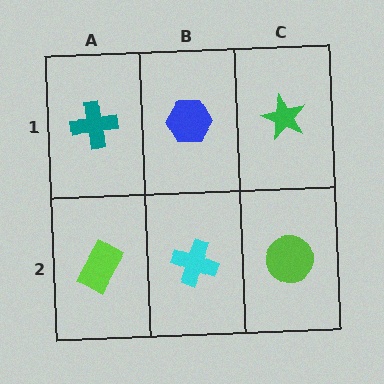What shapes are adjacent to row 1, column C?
A lime circle (row 2, column C), a blue hexagon (row 1, column B).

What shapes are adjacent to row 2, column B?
A blue hexagon (row 1, column B), a lime rectangle (row 2, column A), a lime circle (row 2, column C).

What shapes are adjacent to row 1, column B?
A cyan cross (row 2, column B), a teal cross (row 1, column A), a green star (row 1, column C).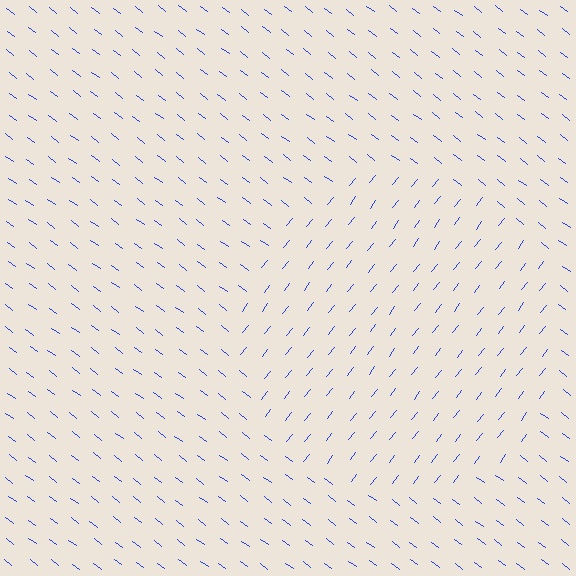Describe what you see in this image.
The image is filled with small blue line segments. A circle region in the image has lines oriented differently from the surrounding lines, creating a visible texture boundary.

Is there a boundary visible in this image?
Yes, there is a texture boundary formed by a change in line orientation.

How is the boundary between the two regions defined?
The boundary is defined purely by a change in line orientation (approximately 89 degrees difference). All lines are the same color and thickness.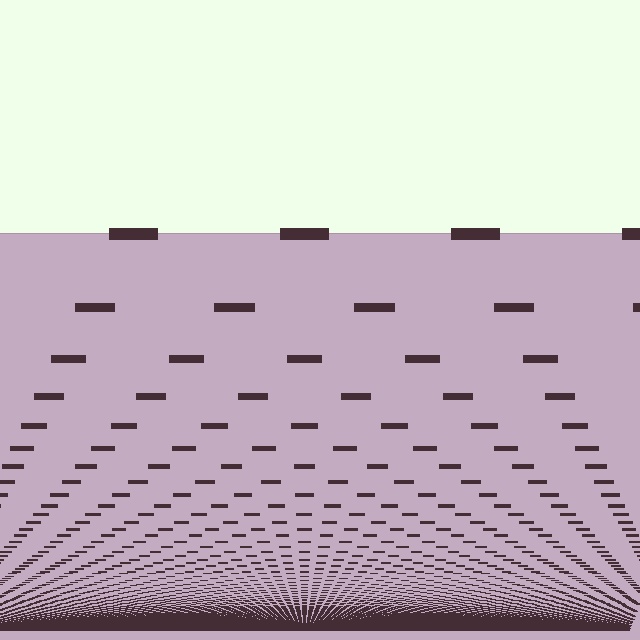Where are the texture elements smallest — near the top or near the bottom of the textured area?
Near the bottom.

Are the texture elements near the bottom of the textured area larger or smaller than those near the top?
Smaller. The gradient is inverted — elements near the bottom are smaller and denser.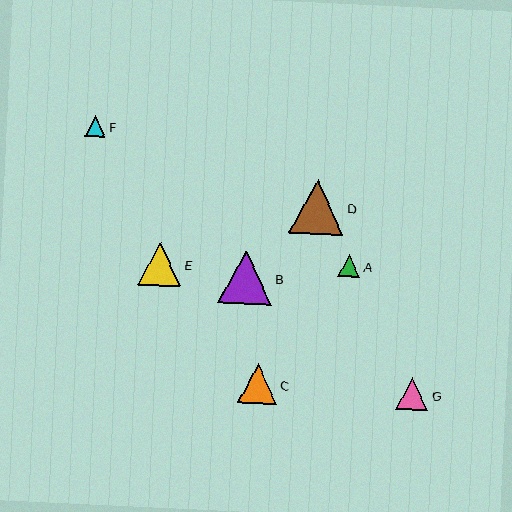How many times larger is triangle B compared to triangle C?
Triangle B is approximately 1.4 times the size of triangle C.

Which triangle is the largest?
Triangle D is the largest with a size of approximately 55 pixels.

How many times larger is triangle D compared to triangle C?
Triangle D is approximately 1.4 times the size of triangle C.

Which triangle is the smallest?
Triangle F is the smallest with a size of approximately 20 pixels.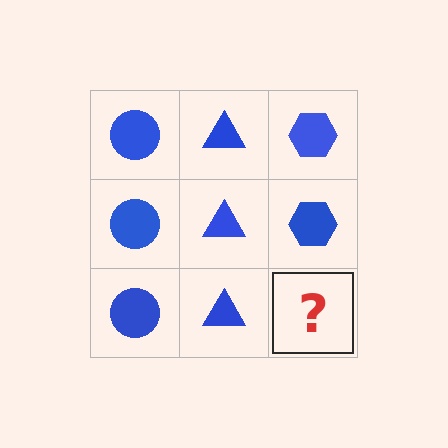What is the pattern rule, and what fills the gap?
The rule is that each column has a consistent shape. The gap should be filled with a blue hexagon.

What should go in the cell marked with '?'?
The missing cell should contain a blue hexagon.